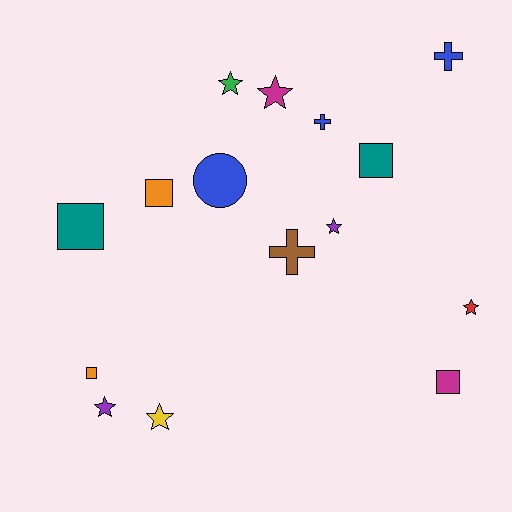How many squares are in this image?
There are 5 squares.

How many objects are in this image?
There are 15 objects.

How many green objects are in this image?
There is 1 green object.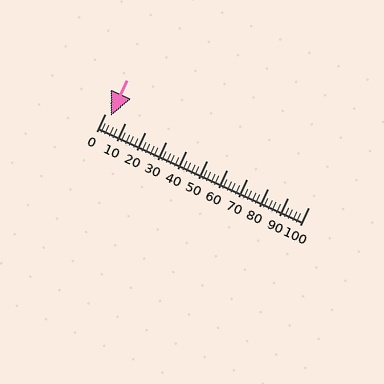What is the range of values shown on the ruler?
The ruler shows values from 0 to 100.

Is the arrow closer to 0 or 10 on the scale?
The arrow is closer to 0.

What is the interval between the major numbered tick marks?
The major tick marks are spaced 10 units apart.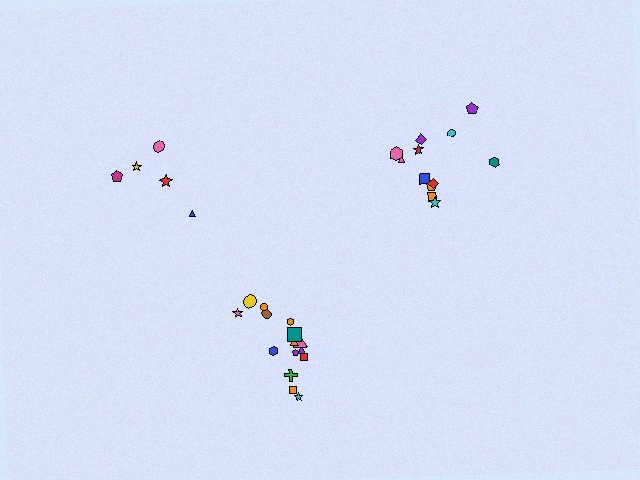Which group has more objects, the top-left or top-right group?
The top-right group.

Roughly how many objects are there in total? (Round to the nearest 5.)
Roughly 30 objects in total.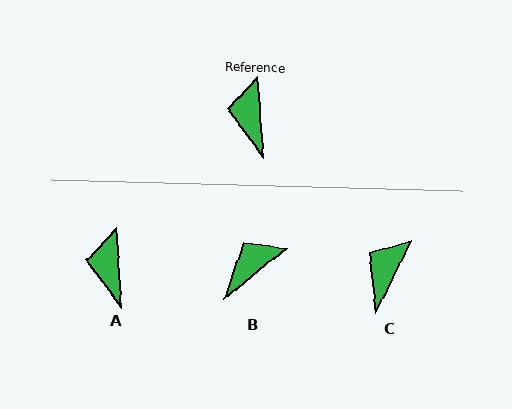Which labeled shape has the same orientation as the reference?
A.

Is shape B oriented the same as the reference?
No, it is off by about 54 degrees.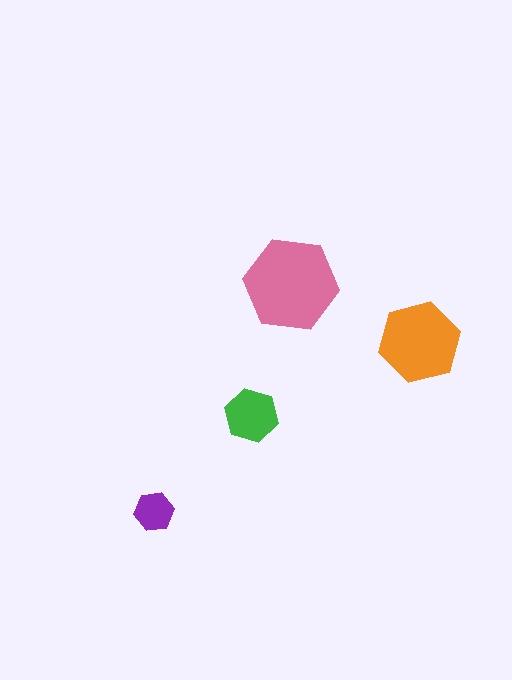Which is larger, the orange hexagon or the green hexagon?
The orange one.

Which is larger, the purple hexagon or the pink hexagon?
The pink one.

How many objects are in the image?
There are 4 objects in the image.